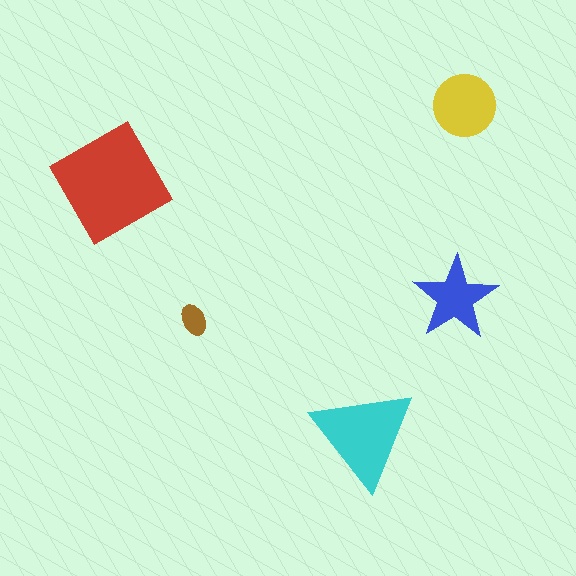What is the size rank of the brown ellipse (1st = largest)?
5th.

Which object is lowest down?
The cyan triangle is bottommost.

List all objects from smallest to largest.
The brown ellipse, the blue star, the yellow circle, the cyan triangle, the red diamond.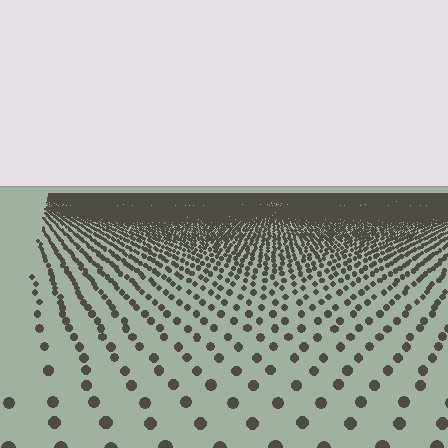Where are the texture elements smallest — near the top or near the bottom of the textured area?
Near the top.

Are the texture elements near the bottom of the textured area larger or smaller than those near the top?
Larger. Near the bottom, elements are closer to the viewer and appear at a bigger on-screen size.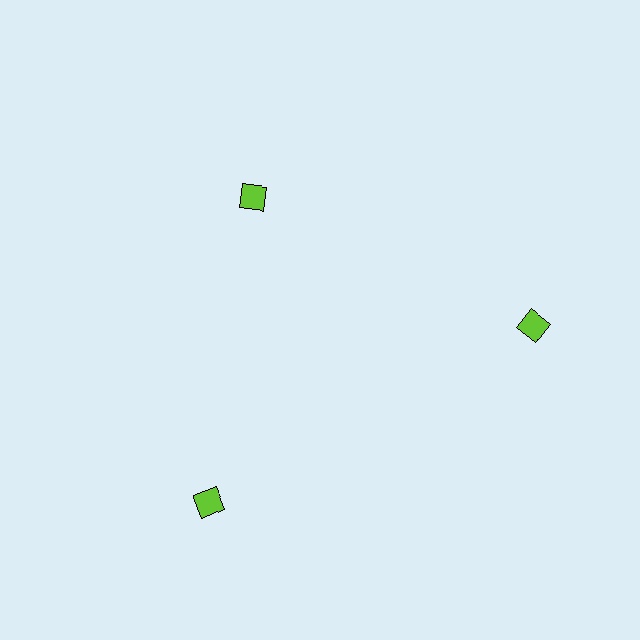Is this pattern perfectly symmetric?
No. The 3 lime diamonds are arranged in a ring, but one element near the 11 o'clock position is pulled inward toward the center, breaking the 3-fold rotational symmetry.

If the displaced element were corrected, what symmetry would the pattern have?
It would have 3-fold rotational symmetry — the pattern would map onto itself every 120 degrees.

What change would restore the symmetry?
The symmetry would be restored by moving it outward, back onto the ring so that all 3 diamonds sit at equal angles and equal distance from the center.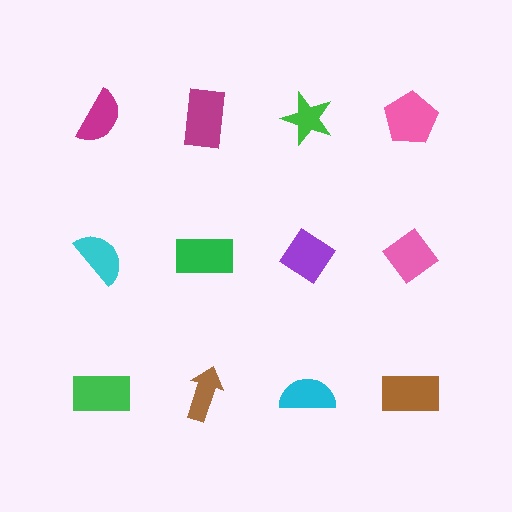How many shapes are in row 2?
4 shapes.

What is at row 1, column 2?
A magenta rectangle.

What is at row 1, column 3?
A green star.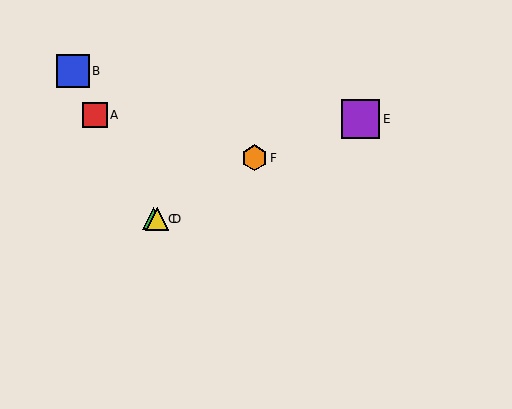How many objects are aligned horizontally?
2 objects (C, D) are aligned horizontally.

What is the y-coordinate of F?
Object F is at y≈158.